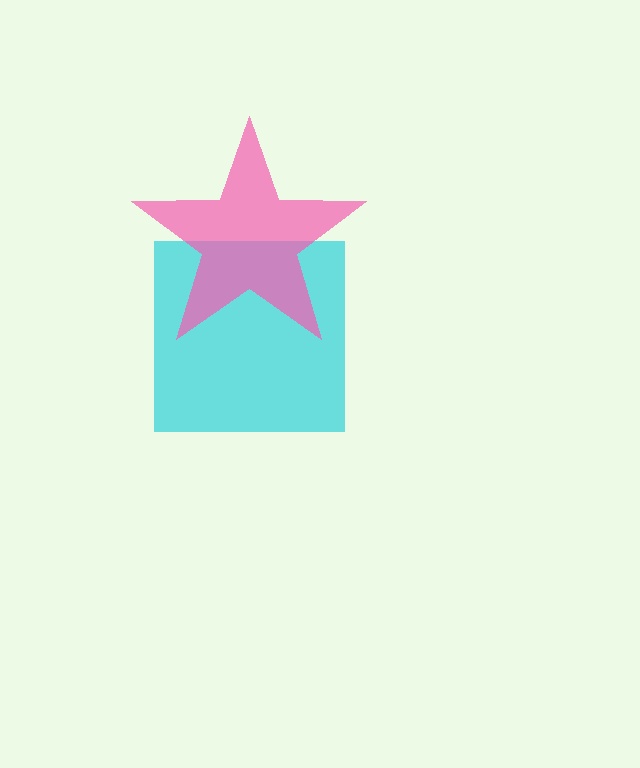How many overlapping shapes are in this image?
There are 2 overlapping shapes in the image.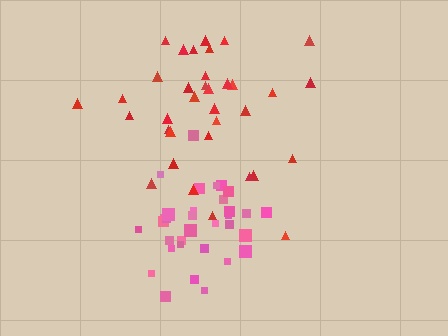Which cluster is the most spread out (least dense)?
Red.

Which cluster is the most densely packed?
Pink.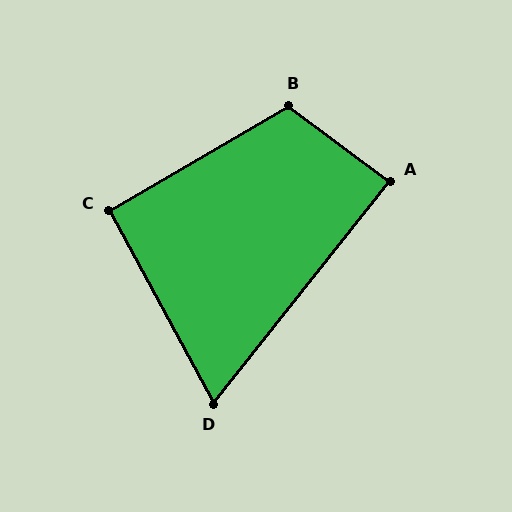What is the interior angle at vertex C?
Approximately 92 degrees (approximately right).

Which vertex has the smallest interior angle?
D, at approximately 67 degrees.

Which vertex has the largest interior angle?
B, at approximately 113 degrees.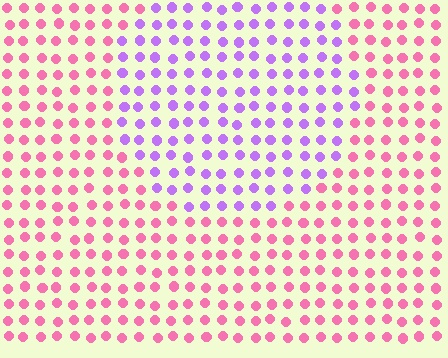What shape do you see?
I see a circle.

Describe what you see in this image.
The image is filled with small pink elements in a uniform arrangement. A circle-shaped region is visible where the elements are tinted to a slightly different hue, forming a subtle color boundary.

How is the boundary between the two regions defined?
The boundary is defined purely by a slight shift in hue (about 57 degrees). Spacing, size, and orientation are identical on both sides.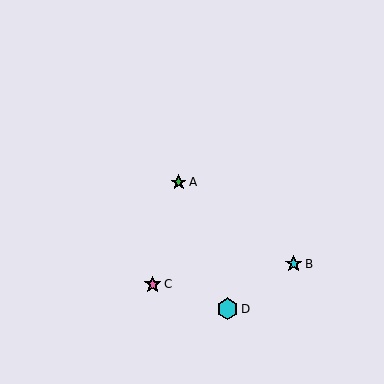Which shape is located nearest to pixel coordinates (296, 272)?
The cyan star (labeled B) at (294, 264) is nearest to that location.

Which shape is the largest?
The cyan hexagon (labeled D) is the largest.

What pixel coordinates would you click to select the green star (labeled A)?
Click at (179, 182) to select the green star A.